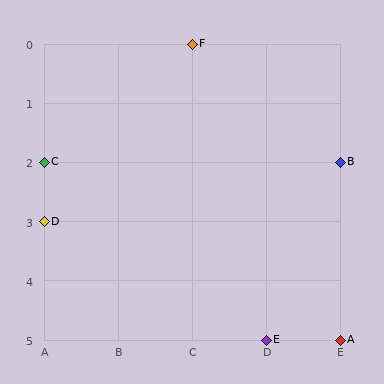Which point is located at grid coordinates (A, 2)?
Point C is at (A, 2).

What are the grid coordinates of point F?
Point F is at grid coordinates (C, 0).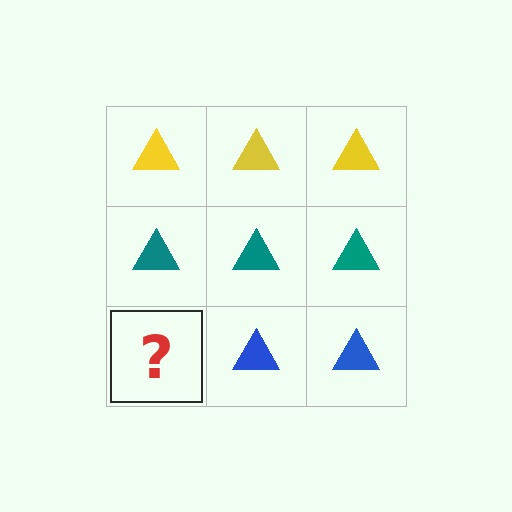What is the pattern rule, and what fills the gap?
The rule is that each row has a consistent color. The gap should be filled with a blue triangle.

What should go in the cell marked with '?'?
The missing cell should contain a blue triangle.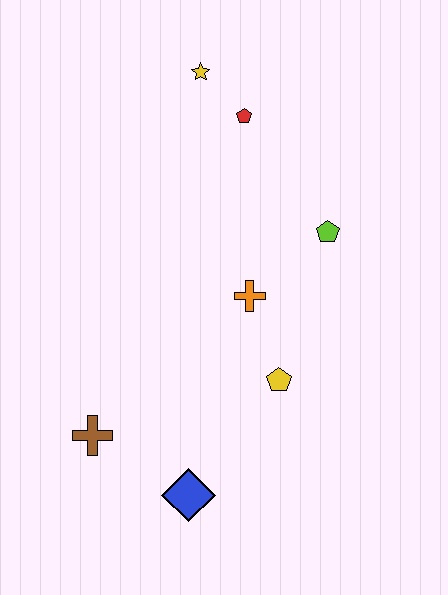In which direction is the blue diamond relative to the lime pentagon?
The blue diamond is below the lime pentagon.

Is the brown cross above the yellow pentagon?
No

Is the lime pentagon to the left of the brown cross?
No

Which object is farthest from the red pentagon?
The blue diamond is farthest from the red pentagon.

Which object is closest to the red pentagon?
The yellow star is closest to the red pentagon.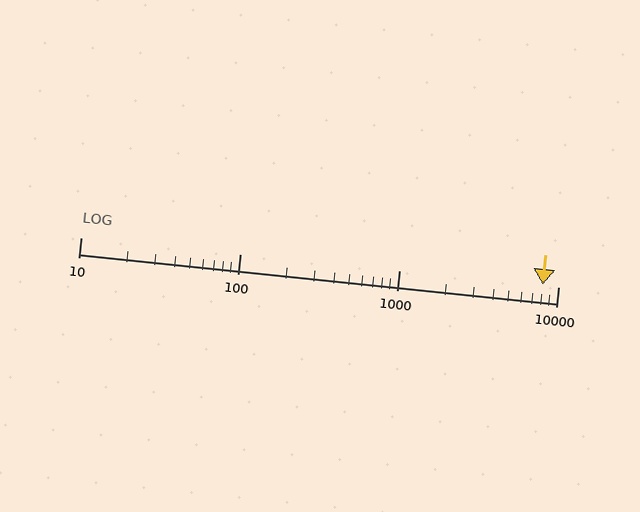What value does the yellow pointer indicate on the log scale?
The pointer indicates approximately 8000.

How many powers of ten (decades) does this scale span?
The scale spans 3 decades, from 10 to 10000.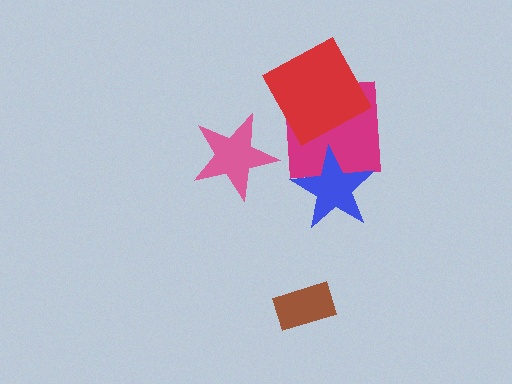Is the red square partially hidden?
No, no other shape covers it.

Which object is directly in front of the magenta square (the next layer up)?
The red square is directly in front of the magenta square.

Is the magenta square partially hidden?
Yes, it is partially covered by another shape.